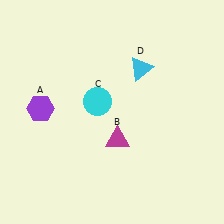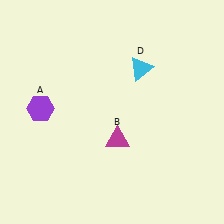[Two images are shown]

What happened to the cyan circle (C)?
The cyan circle (C) was removed in Image 2. It was in the top-left area of Image 1.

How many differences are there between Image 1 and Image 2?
There is 1 difference between the two images.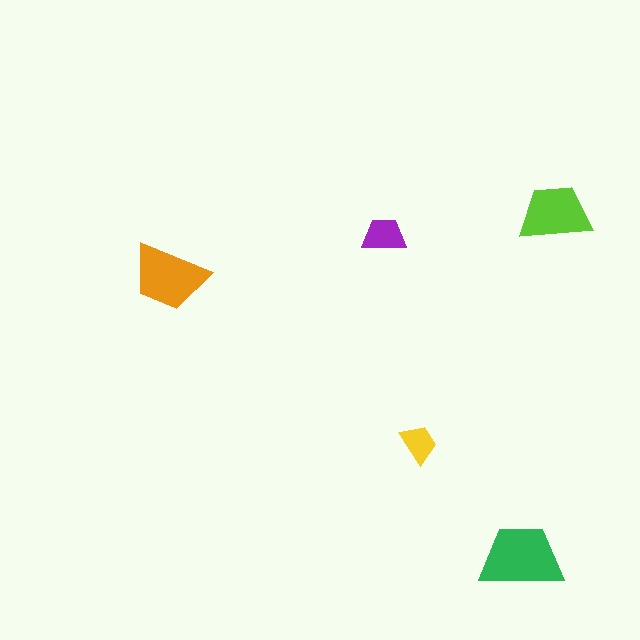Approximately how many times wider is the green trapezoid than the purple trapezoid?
About 2 times wider.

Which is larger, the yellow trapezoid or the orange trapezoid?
The orange one.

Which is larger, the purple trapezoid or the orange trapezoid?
The orange one.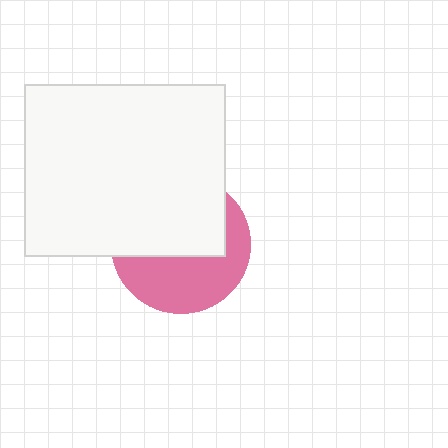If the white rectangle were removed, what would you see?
You would see the complete pink circle.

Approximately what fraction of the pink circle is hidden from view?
Roughly 53% of the pink circle is hidden behind the white rectangle.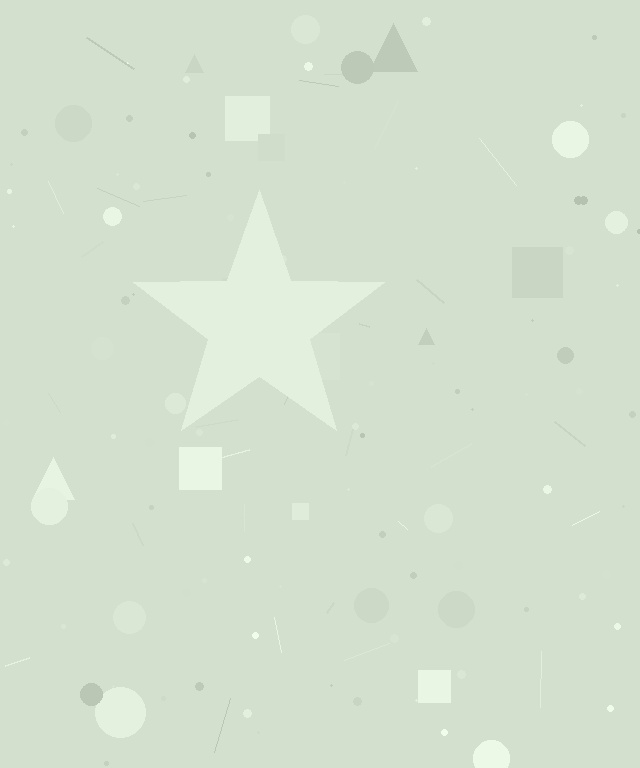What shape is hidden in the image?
A star is hidden in the image.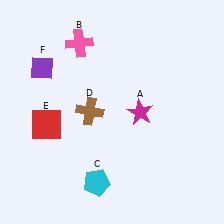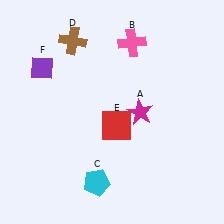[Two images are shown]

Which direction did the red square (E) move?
The red square (E) moved right.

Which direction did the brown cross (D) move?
The brown cross (D) moved up.